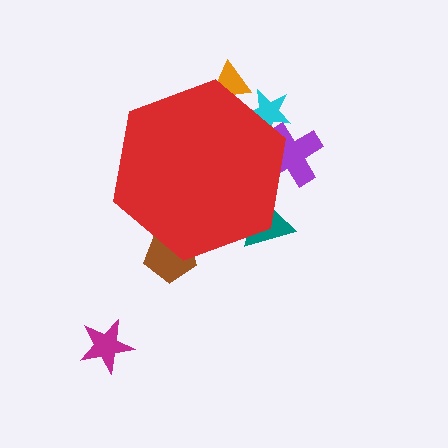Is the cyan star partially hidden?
Yes, the cyan star is partially hidden behind the red hexagon.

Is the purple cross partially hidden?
Yes, the purple cross is partially hidden behind the red hexagon.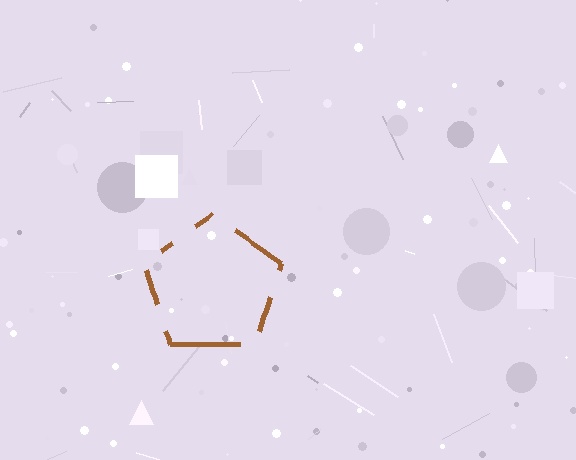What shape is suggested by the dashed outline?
The dashed outline suggests a pentagon.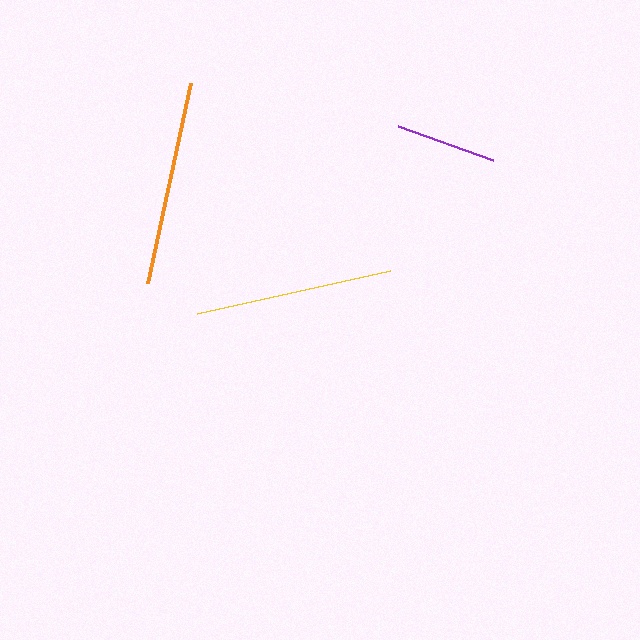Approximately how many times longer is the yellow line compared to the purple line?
The yellow line is approximately 2.0 times the length of the purple line.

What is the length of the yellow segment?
The yellow segment is approximately 198 pixels long.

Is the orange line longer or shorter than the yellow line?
The orange line is longer than the yellow line.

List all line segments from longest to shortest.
From longest to shortest: orange, yellow, purple.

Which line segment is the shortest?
The purple line is the shortest at approximately 102 pixels.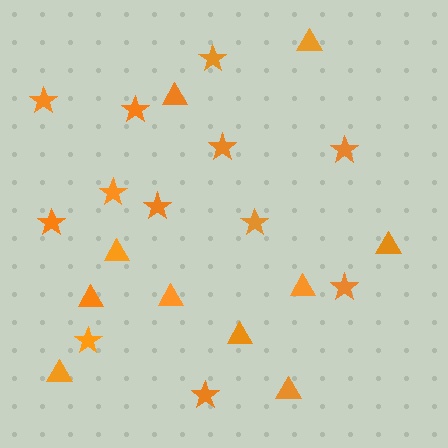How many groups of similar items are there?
There are 2 groups: one group of stars (12) and one group of triangles (10).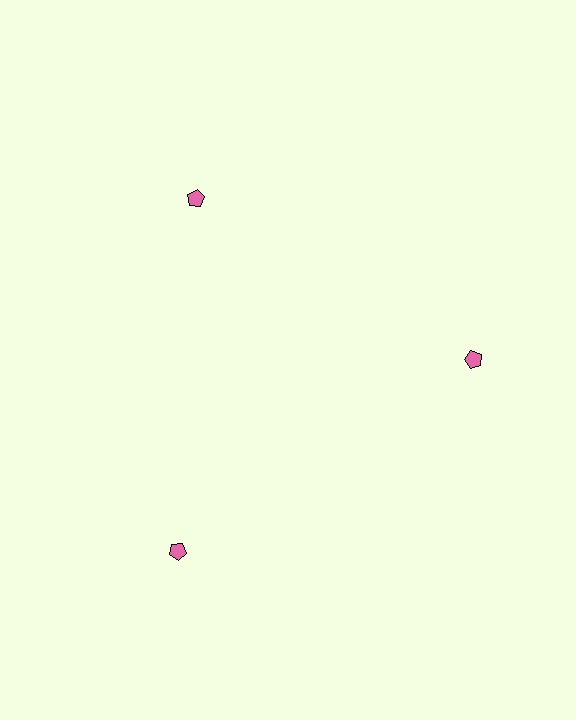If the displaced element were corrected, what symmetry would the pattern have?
It would have 3-fold rotational symmetry — the pattern would map onto itself every 120 degrees.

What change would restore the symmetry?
The symmetry would be restored by moving it inward, back onto the ring so that all 3 pentagons sit at equal angles and equal distance from the center.